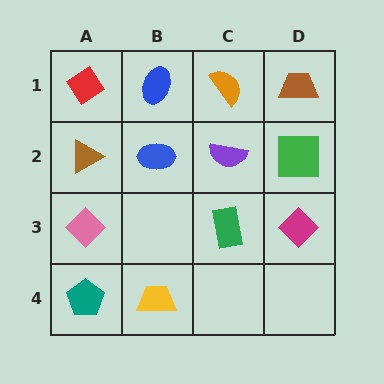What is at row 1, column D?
A brown trapezoid.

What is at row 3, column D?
A magenta diamond.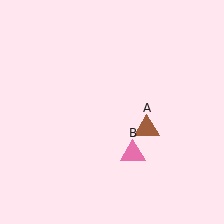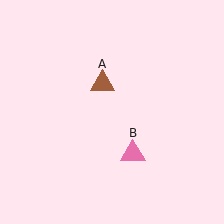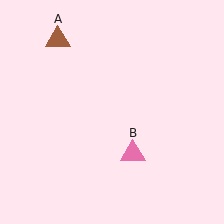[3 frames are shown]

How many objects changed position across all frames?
1 object changed position: brown triangle (object A).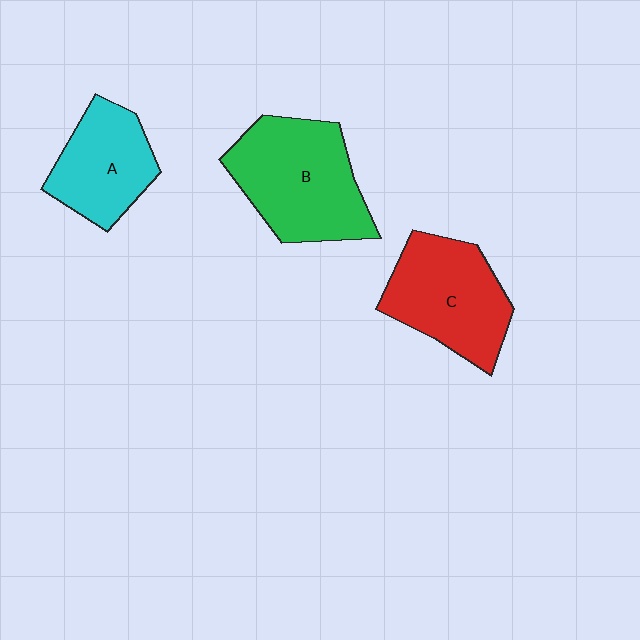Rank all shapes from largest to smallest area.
From largest to smallest: B (green), C (red), A (cyan).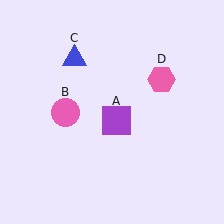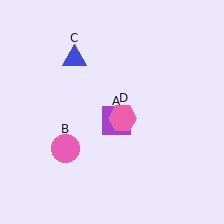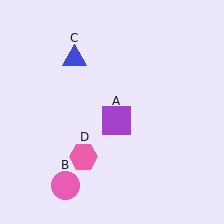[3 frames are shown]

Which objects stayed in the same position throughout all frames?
Purple square (object A) and blue triangle (object C) remained stationary.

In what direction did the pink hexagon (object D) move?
The pink hexagon (object D) moved down and to the left.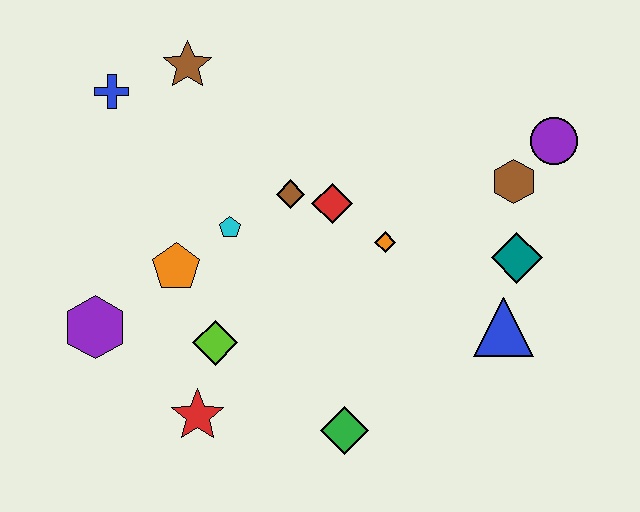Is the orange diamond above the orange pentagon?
Yes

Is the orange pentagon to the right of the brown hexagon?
No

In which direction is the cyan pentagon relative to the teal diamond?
The cyan pentagon is to the left of the teal diamond.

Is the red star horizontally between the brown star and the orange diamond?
Yes